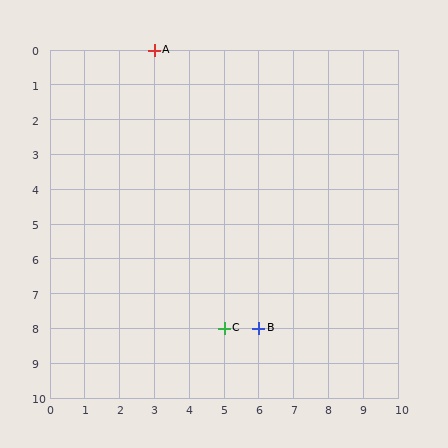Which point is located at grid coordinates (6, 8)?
Point B is at (6, 8).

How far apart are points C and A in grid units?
Points C and A are 2 columns and 8 rows apart (about 8.2 grid units diagonally).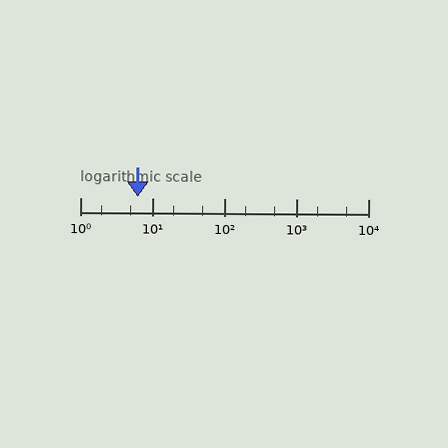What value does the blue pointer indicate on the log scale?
The pointer indicates approximately 6.3.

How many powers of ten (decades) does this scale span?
The scale spans 4 decades, from 1 to 10000.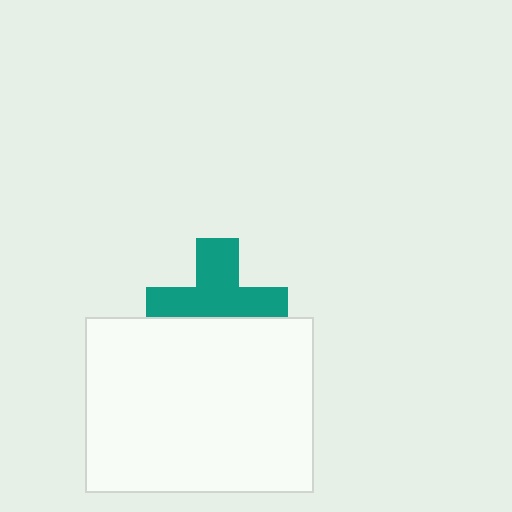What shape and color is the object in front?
The object in front is a white rectangle.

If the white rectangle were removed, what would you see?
You would see the complete teal cross.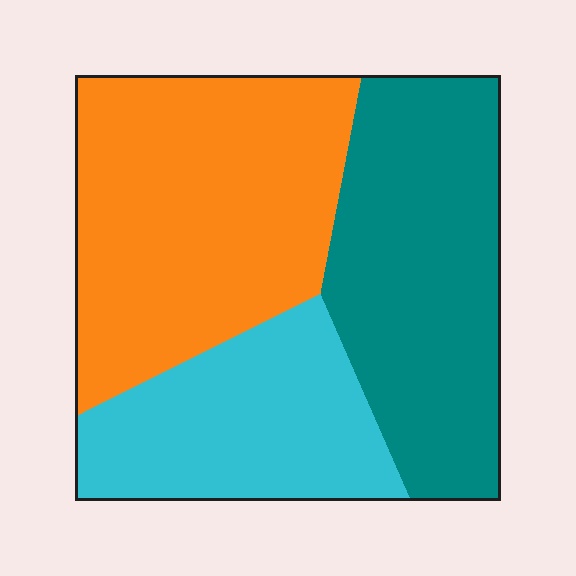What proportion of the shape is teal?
Teal covers 35% of the shape.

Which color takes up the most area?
Orange, at roughly 40%.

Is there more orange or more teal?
Orange.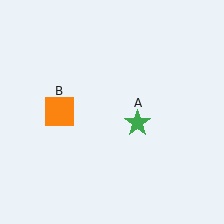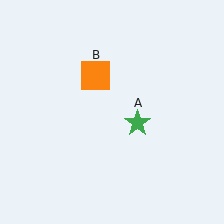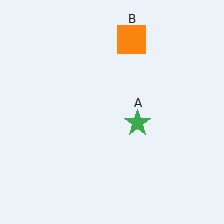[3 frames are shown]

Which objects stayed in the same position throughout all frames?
Green star (object A) remained stationary.